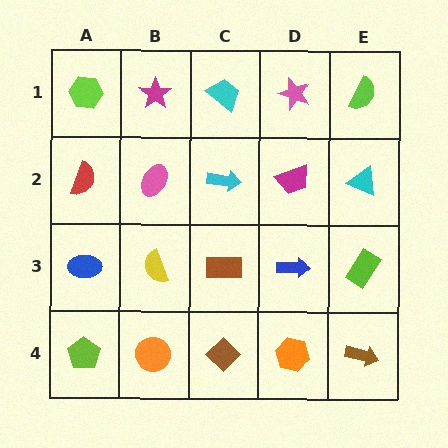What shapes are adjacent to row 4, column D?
A blue arrow (row 3, column D), a brown diamond (row 4, column C), a brown arrow (row 4, column E).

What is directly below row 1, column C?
A cyan arrow.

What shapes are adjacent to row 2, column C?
A cyan trapezoid (row 1, column C), a brown rectangle (row 3, column C), a pink ellipse (row 2, column B), a magenta trapezoid (row 2, column D).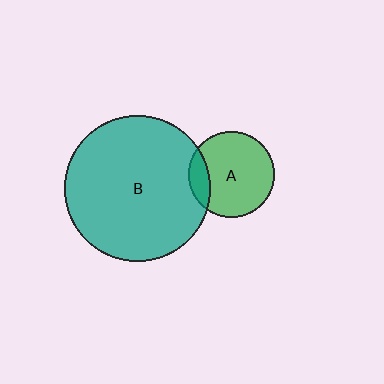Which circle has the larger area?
Circle B (teal).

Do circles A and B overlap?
Yes.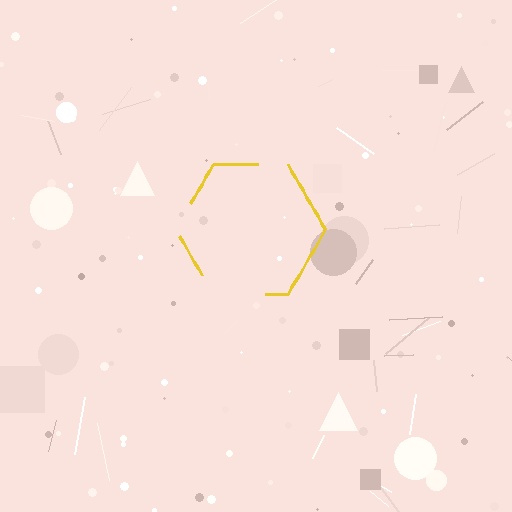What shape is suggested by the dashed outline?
The dashed outline suggests a hexagon.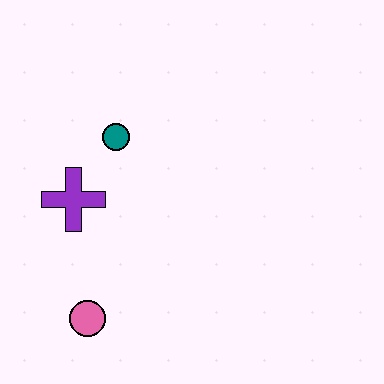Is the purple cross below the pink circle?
No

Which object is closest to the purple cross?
The teal circle is closest to the purple cross.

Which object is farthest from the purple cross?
The pink circle is farthest from the purple cross.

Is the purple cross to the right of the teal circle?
No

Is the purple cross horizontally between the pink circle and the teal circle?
No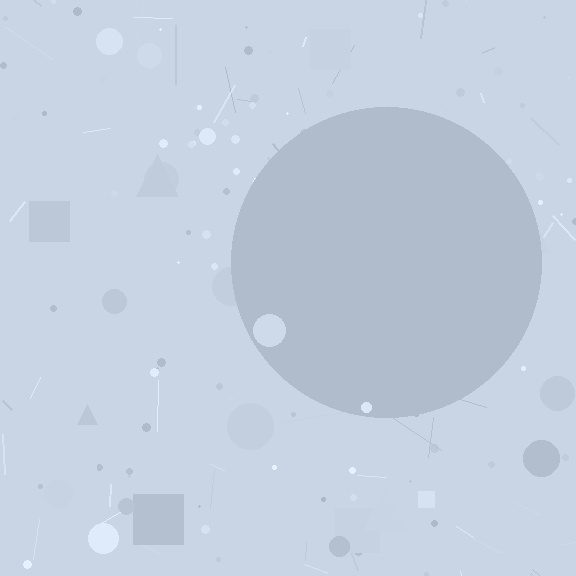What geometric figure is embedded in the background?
A circle is embedded in the background.